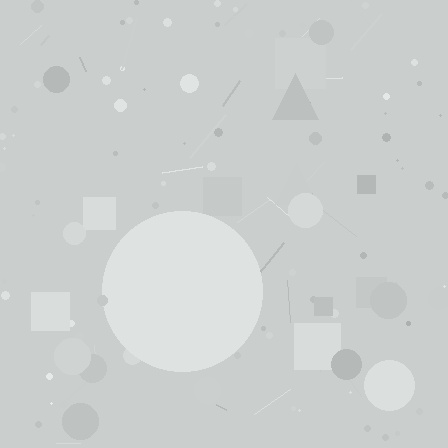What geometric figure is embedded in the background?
A circle is embedded in the background.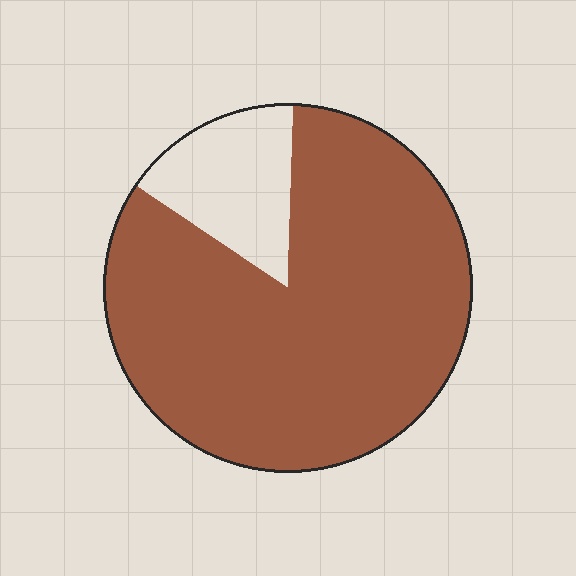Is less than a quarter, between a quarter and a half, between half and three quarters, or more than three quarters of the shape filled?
More than three quarters.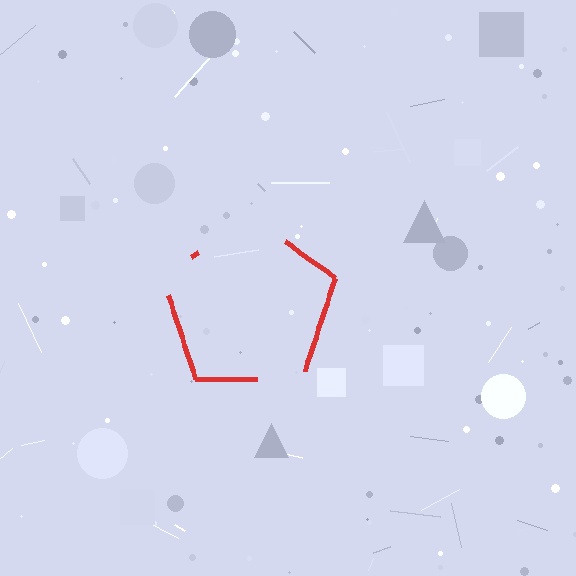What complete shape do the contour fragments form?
The contour fragments form a pentagon.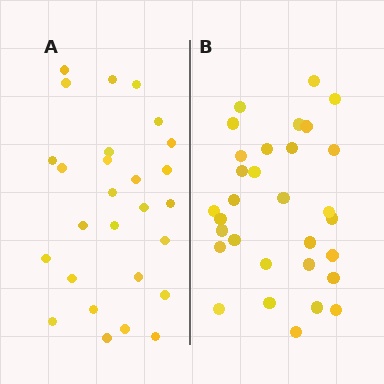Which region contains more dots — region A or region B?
Region B (the right region) has more dots.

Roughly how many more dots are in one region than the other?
Region B has about 4 more dots than region A.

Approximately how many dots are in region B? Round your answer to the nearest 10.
About 30 dots. (The exact count is 31, which rounds to 30.)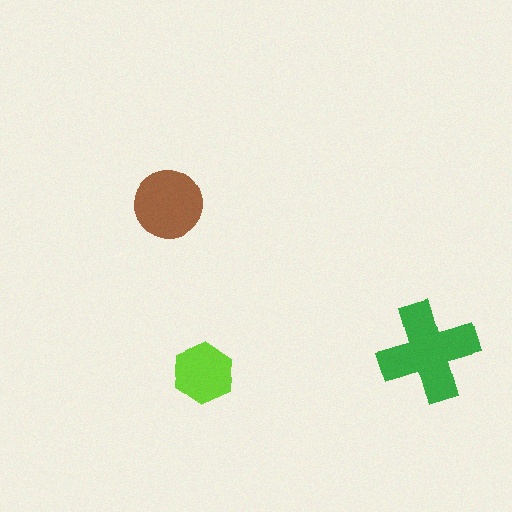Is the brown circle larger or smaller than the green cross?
Smaller.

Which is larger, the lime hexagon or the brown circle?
The brown circle.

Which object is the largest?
The green cross.